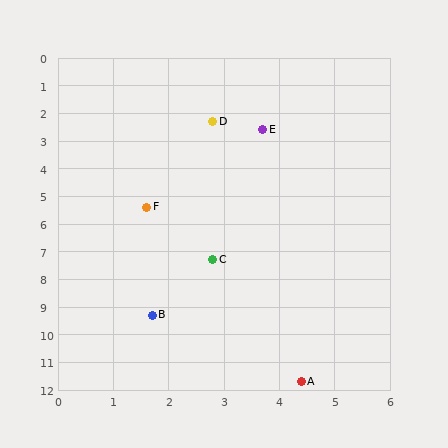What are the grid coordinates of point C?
Point C is at approximately (2.8, 7.3).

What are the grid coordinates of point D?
Point D is at approximately (2.8, 2.3).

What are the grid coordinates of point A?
Point A is at approximately (4.4, 11.7).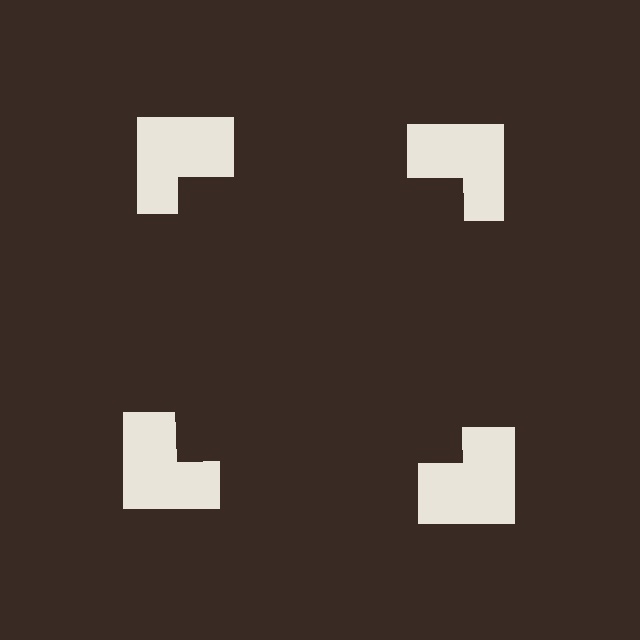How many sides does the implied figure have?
4 sides.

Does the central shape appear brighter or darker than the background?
It typically appears slightly darker than the background, even though no actual brightness change is drawn.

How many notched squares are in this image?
There are 4 — one at each vertex of the illusory square.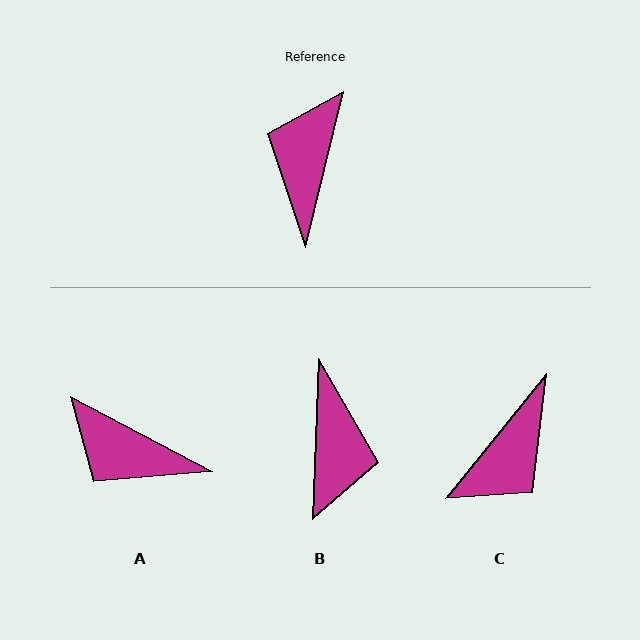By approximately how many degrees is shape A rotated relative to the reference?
Approximately 76 degrees counter-clockwise.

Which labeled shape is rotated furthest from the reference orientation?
B, about 168 degrees away.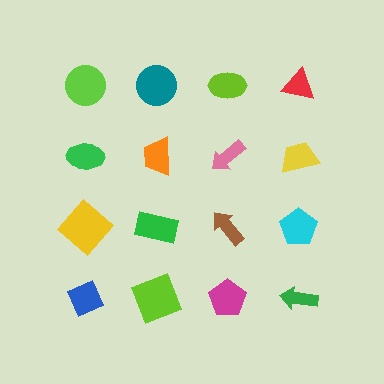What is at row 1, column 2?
A teal circle.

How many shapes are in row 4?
4 shapes.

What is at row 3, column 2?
A green rectangle.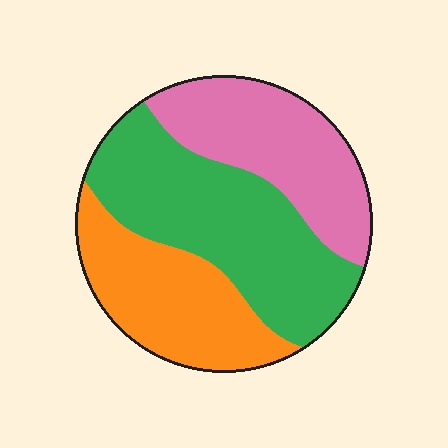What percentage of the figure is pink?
Pink takes up between a quarter and a half of the figure.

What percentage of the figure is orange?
Orange covers about 30% of the figure.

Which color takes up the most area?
Green, at roughly 40%.